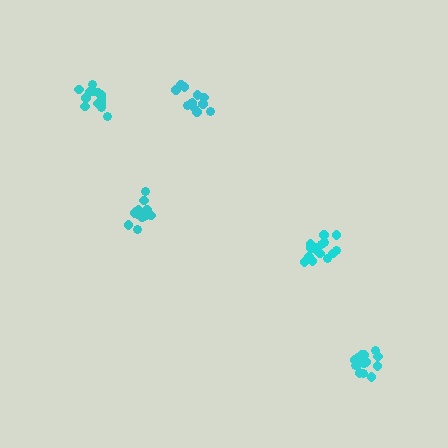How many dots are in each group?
Group 1: 15 dots, Group 2: 16 dots, Group 3: 14 dots, Group 4: 15 dots, Group 5: 14 dots (74 total).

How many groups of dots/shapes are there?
There are 5 groups.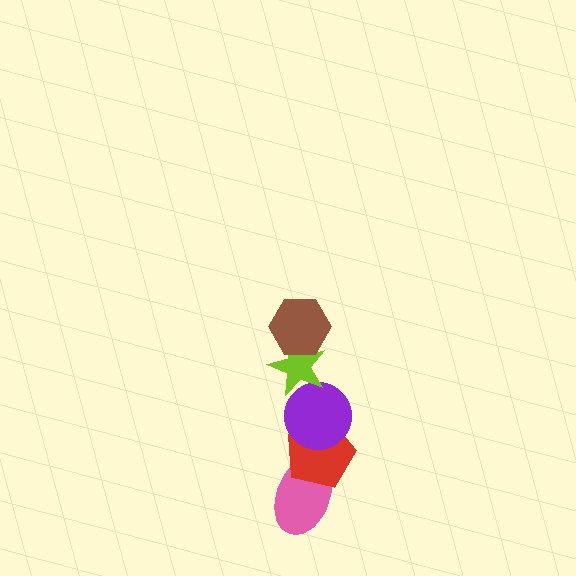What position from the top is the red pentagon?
The red pentagon is 4th from the top.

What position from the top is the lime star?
The lime star is 2nd from the top.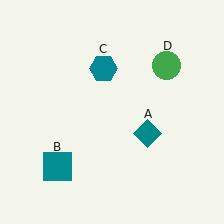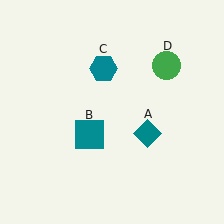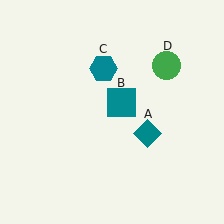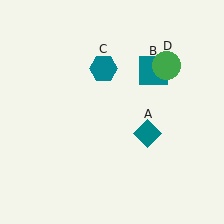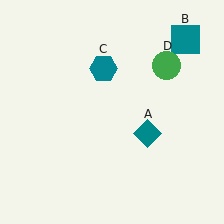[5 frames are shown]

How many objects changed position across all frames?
1 object changed position: teal square (object B).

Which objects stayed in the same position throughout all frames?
Teal diamond (object A) and teal hexagon (object C) and green circle (object D) remained stationary.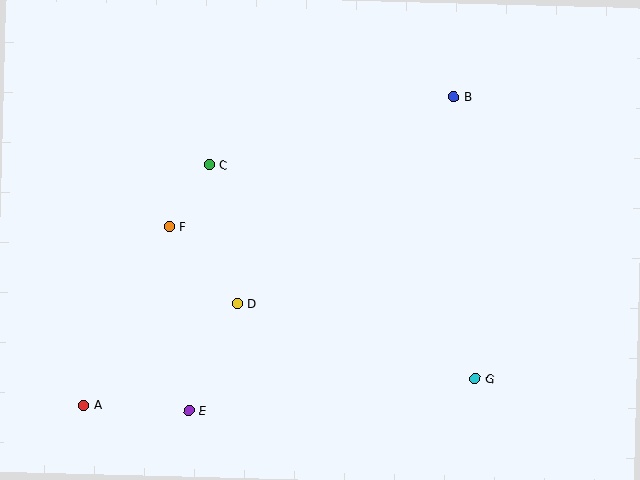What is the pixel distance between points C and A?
The distance between C and A is 271 pixels.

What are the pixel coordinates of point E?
Point E is at (189, 411).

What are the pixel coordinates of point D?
Point D is at (237, 303).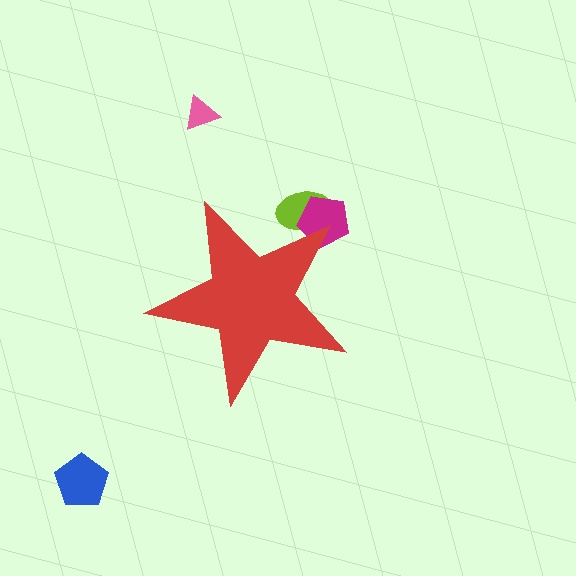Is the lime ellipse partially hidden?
Yes, the lime ellipse is partially hidden behind the red star.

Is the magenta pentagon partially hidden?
Yes, the magenta pentagon is partially hidden behind the red star.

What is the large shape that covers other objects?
A red star.